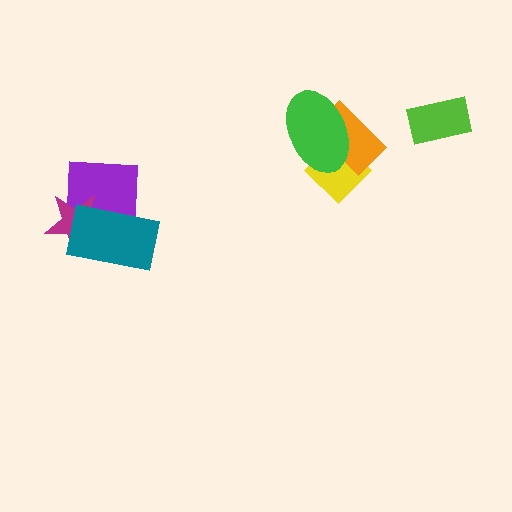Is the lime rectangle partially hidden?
No, no other shape covers it.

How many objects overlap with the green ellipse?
2 objects overlap with the green ellipse.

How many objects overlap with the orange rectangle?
2 objects overlap with the orange rectangle.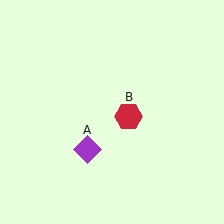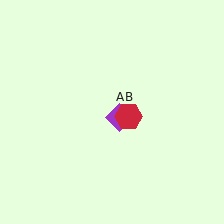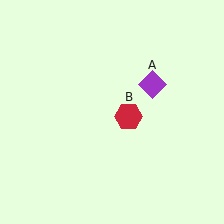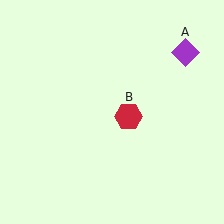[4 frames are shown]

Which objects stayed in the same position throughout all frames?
Red hexagon (object B) remained stationary.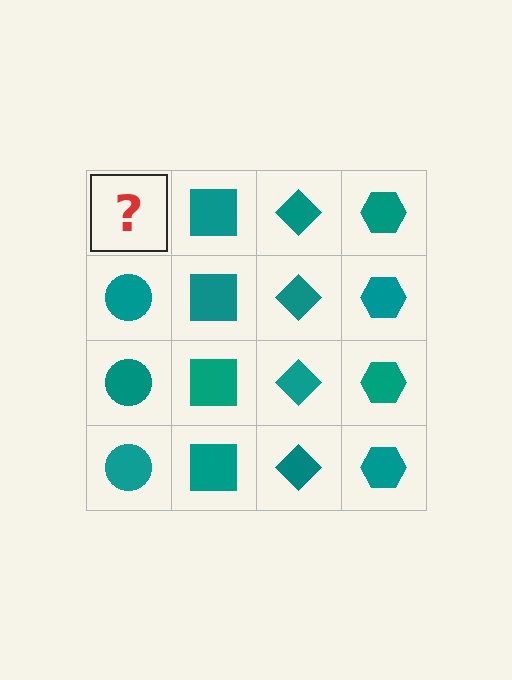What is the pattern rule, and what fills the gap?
The rule is that each column has a consistent shape. The gap should be filled with a teal circle.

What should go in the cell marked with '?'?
The missing cell should contain a teal circle.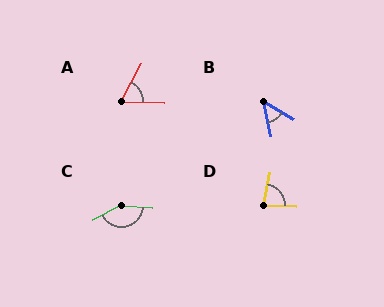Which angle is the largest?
C, at approximately 148 degrees.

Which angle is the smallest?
B, at approximately 47 degrees.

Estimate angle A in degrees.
Approximately 62 degrees.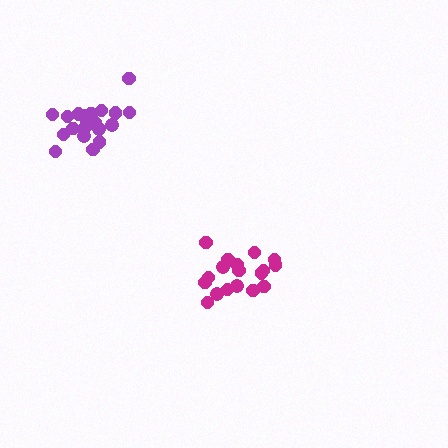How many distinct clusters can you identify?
There are 2 distinct clusters.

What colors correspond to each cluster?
The clusters are colored: purple, magenta.